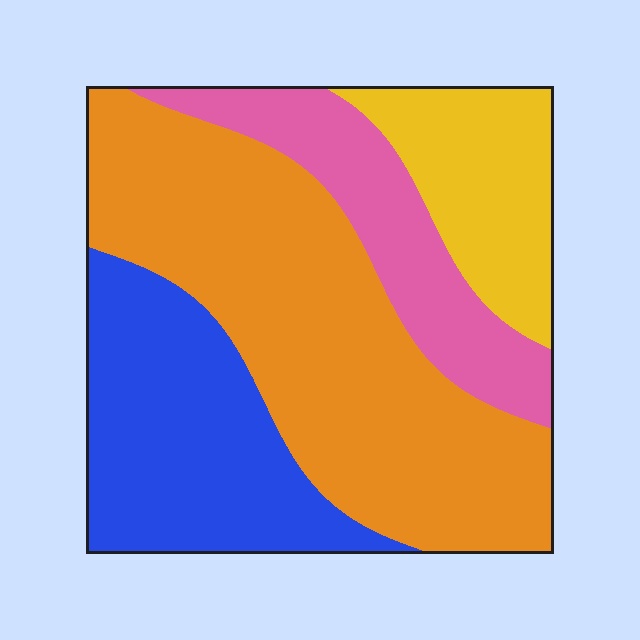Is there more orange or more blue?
Orange.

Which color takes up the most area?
Orange, at roughly 45%.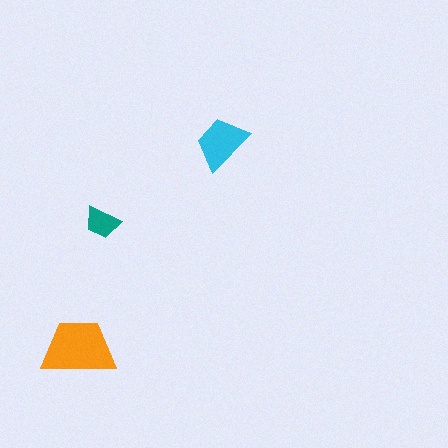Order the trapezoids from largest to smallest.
the orange one, the cyan one, the teal one.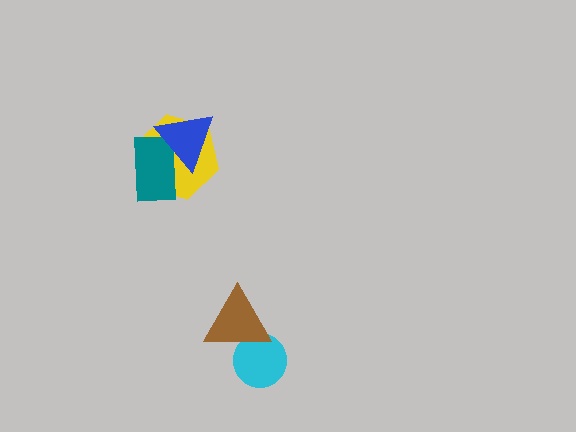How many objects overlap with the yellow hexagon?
2 objects overlap with the yellow hexagon.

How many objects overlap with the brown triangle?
1 object overlaps with the brown triangle.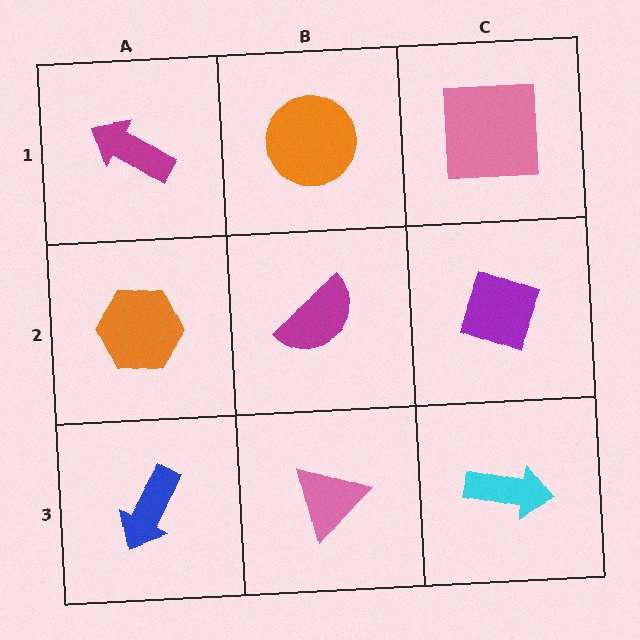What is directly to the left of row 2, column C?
A magenta semicircle.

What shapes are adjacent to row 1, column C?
A purple diamond (row 2, column C), an orange circle (row 1, column B).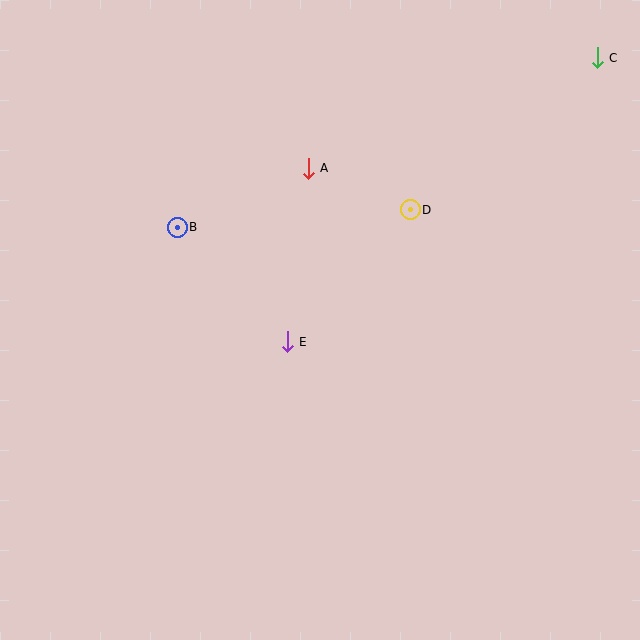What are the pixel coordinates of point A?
Point A is at (308, 168).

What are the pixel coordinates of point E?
Point E is at (287, 342).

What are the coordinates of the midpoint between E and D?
The midpoint between E and D is at (349, 276).